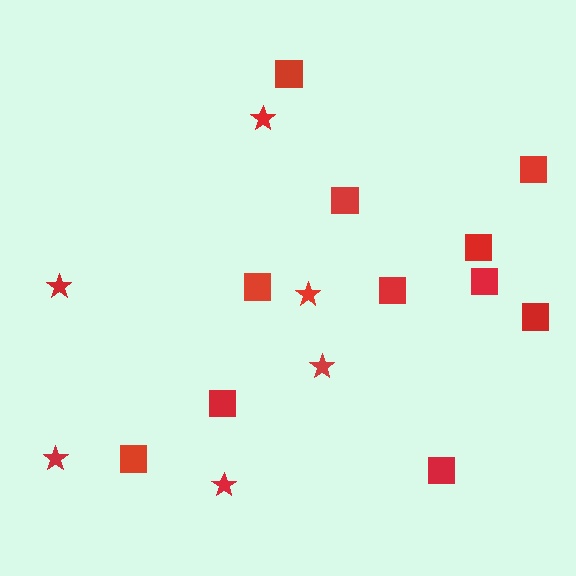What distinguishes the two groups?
There are 2 groups: one group of squares (11) and one group of stars (6).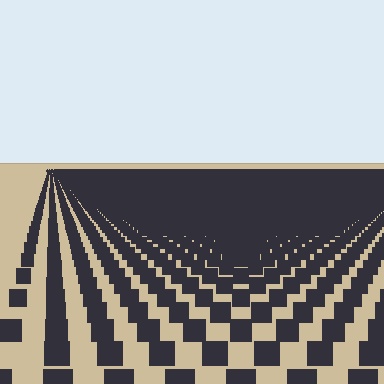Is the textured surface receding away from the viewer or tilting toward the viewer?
The surface is receding away from the viewer. Texture elements get smaller and denser toward the top.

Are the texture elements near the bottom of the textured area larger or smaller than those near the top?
Larger. Near the bottom, elements are closer to the viewer and appear at a bigger on-screen size.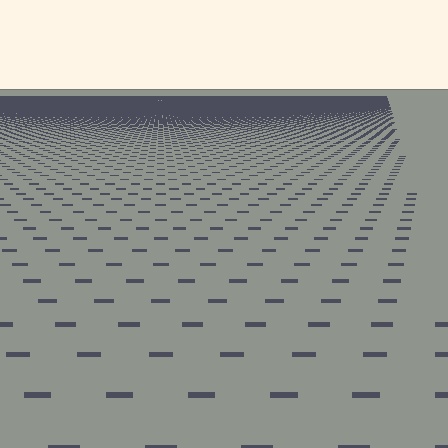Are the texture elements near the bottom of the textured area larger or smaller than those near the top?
Larger. Near the bottom, elements are closer to the viewer and appear at a bigger on-screen size.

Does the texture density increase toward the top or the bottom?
Density increases toward the top.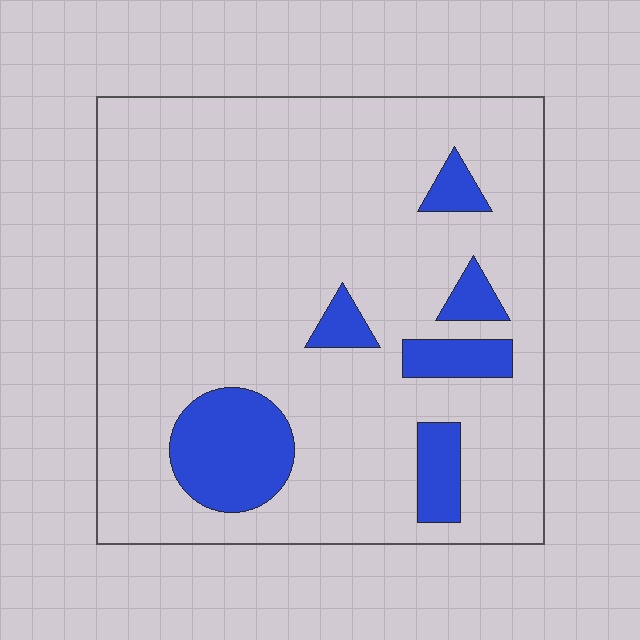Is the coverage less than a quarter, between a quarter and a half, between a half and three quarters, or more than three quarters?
Less than a quarter.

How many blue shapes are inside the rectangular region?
6.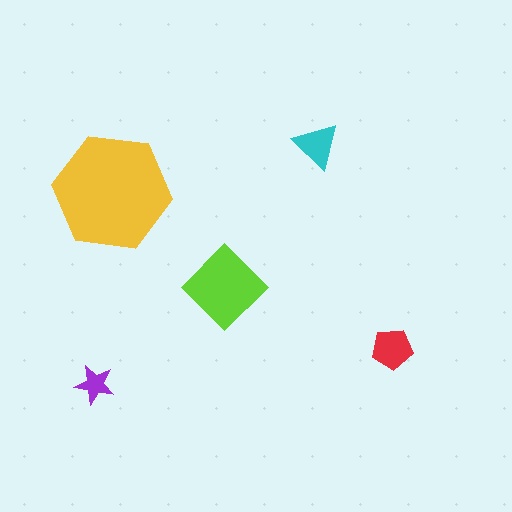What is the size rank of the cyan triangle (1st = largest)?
4th.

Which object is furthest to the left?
The purple star is leftmost.